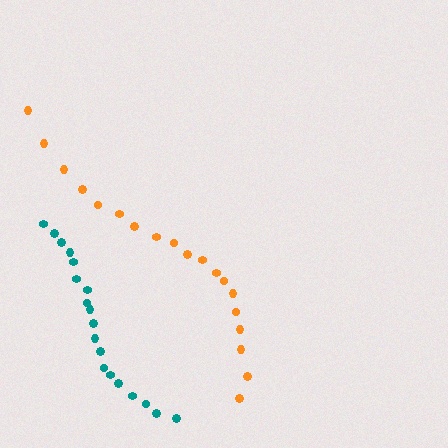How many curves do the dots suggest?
There are 2 distinct paths.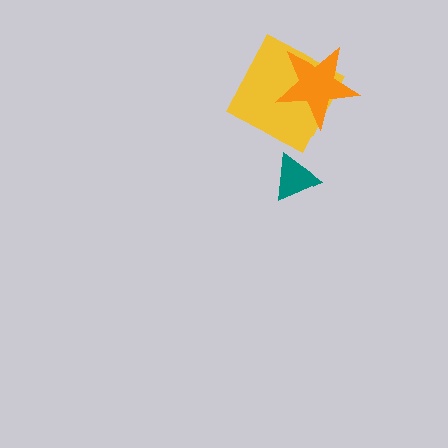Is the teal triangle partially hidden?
No, no other shape covers it.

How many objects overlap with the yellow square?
1 object overlaps with the yellow square.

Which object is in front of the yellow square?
The orange star is in front of the yellow square.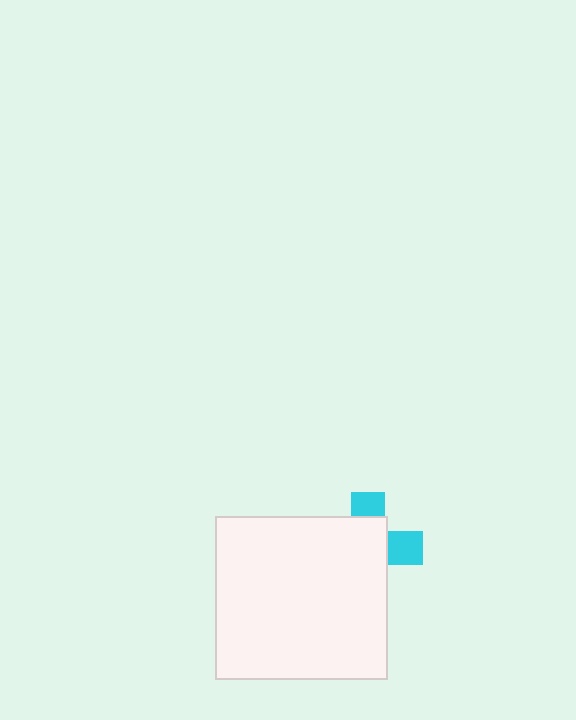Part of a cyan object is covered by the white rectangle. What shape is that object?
It is a cross.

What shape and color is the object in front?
The object in front is a white rectangle.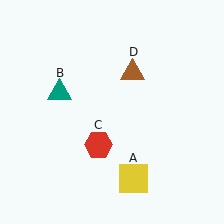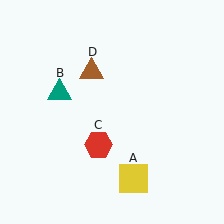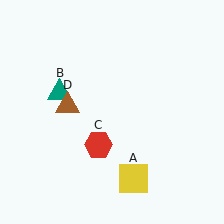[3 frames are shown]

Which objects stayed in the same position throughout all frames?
Yellow square (object A) and teal triangle (object B) and red hexagon (object C) remained stationary.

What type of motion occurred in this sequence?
The brown triangle (object D) rotated counterclockwise around the center of the scene.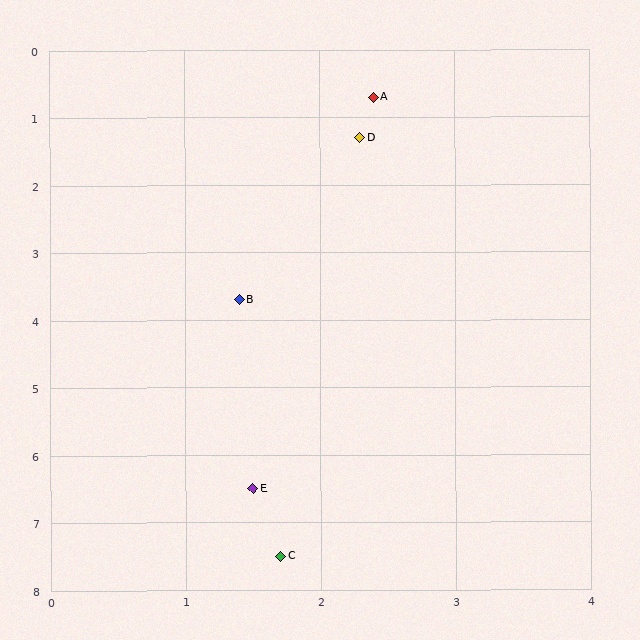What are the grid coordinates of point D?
Point D is at approximately (2.3, 1.3).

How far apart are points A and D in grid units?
Points A and D are about 0.6 grid units apart.